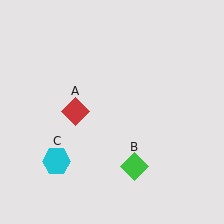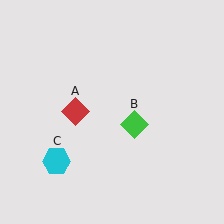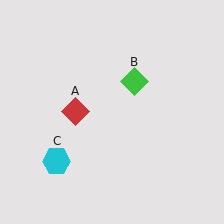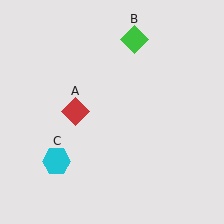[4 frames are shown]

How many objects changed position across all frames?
1 object changed position: green diamond (object B).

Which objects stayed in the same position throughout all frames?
Red diamond (object A) and cyan hexagon (object C) remained stationary.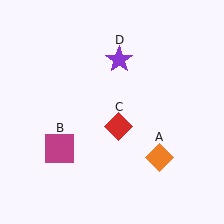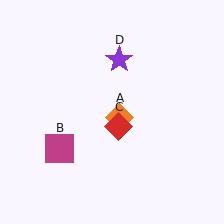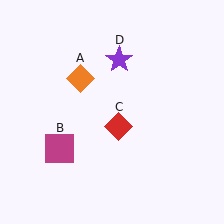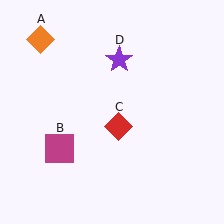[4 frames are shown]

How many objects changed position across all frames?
1 object changed position: orange diamond (object A).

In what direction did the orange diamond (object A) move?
The orange diamond (object A) moved up and to the left.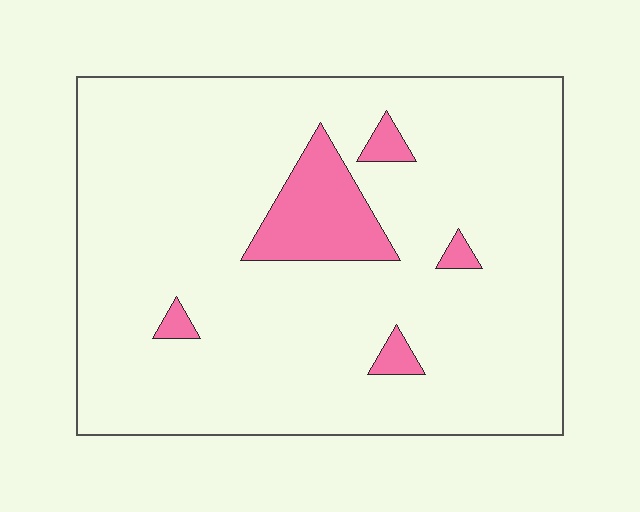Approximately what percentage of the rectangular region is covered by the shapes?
Approximately 10%.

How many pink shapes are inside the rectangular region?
5.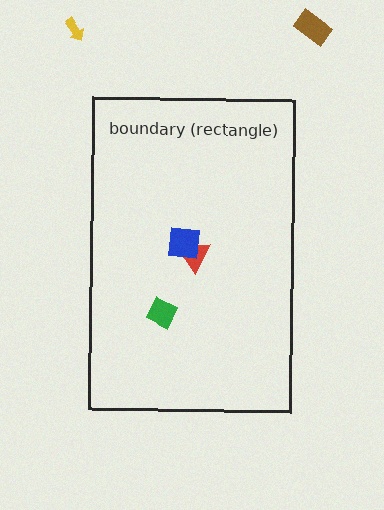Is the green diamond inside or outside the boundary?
Inside.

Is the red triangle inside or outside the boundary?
Inside.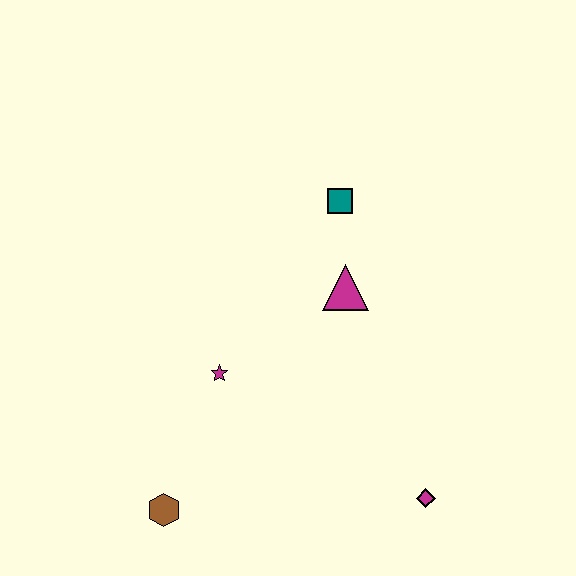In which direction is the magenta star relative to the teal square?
The magenta star is below the teal square.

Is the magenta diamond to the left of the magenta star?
No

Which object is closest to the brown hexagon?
The magenta star is closest to the brown hexagon.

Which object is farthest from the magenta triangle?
The brown hexagon is farthest from the magenta triangle.